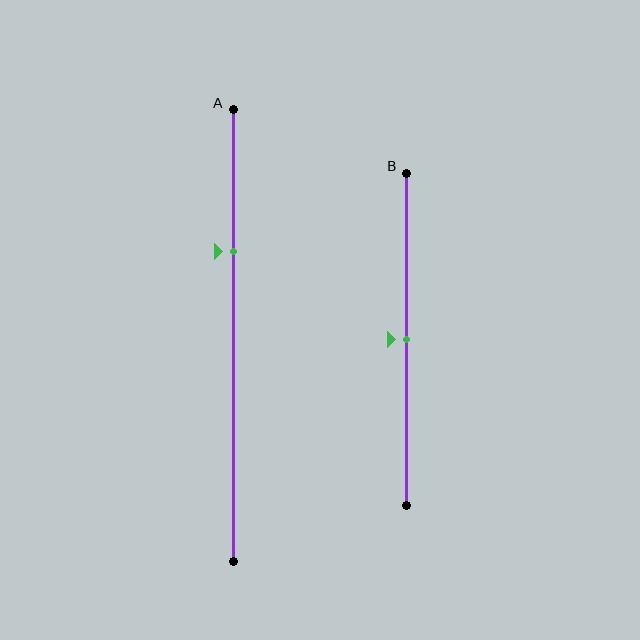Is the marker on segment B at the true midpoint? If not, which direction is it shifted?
Yes, the marker on segment B is at the true midpoint.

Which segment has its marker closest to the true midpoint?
Segment B has its marker closest to the true midpoint.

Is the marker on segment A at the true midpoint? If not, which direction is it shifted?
No, the marker on segment A is shifted upward by about 19% of the segment length.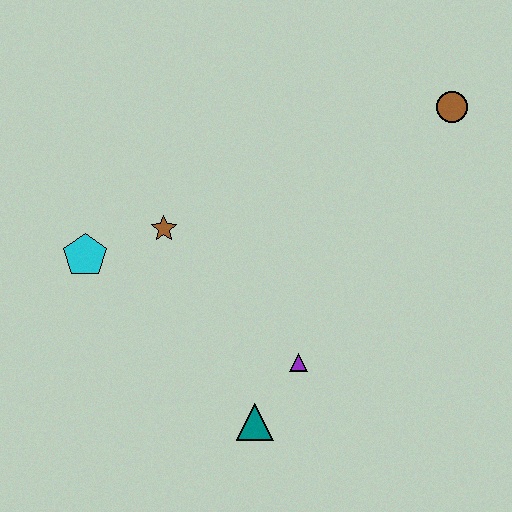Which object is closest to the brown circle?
The purple triangle is closest to the brown circle.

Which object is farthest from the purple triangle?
The brown circle is farthest from the purple triangle.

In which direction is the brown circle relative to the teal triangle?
The brown circle is above the teal triangle.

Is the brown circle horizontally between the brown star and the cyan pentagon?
No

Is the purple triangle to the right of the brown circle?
No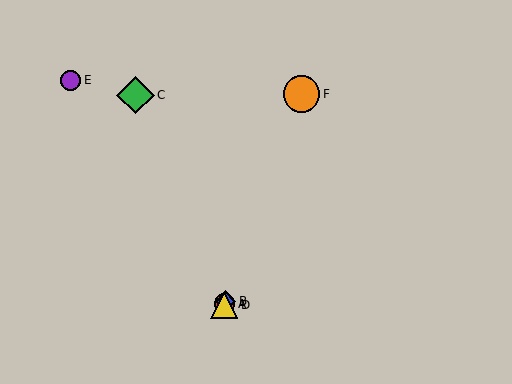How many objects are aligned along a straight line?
4 objects (A, B, D, F) are aligned along a straight line.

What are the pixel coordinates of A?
Object A is at (224, 304).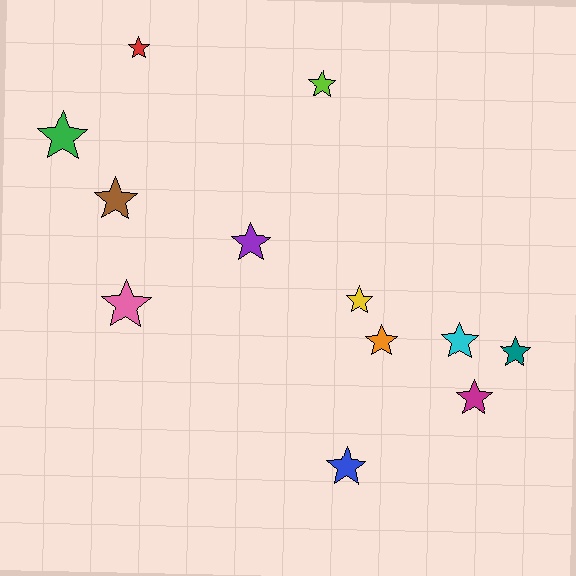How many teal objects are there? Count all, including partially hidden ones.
There is 1 teal object.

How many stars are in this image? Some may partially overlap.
There are 12 stars.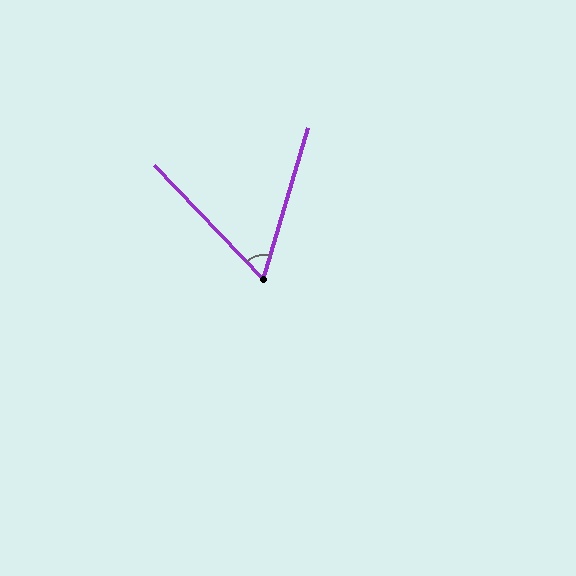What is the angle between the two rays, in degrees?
Approximately 60 degrees.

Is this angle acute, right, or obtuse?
It is acute.